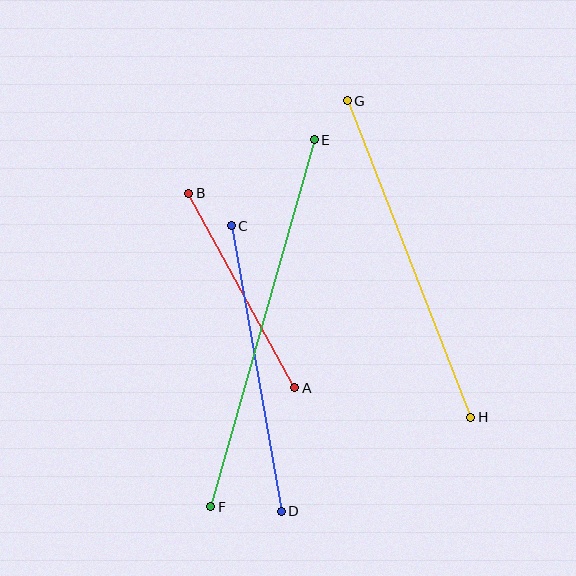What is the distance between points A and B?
The distance is approximately 221 pixels.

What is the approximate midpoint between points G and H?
The midpoint is at approximately (409, 259) pixels.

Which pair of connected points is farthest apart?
Points E and F are farthest apart.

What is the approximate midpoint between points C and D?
The midpoint is at approximately (256, 369) pixels.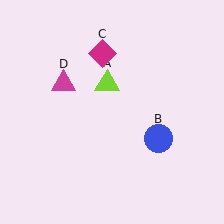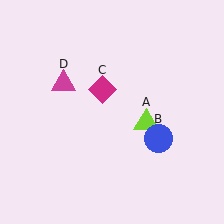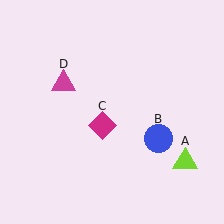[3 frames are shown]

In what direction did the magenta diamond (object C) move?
The magenta diamond (object C) moved down.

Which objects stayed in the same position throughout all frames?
Blue circle (object B) and magenta triangle (object D) remained stationary.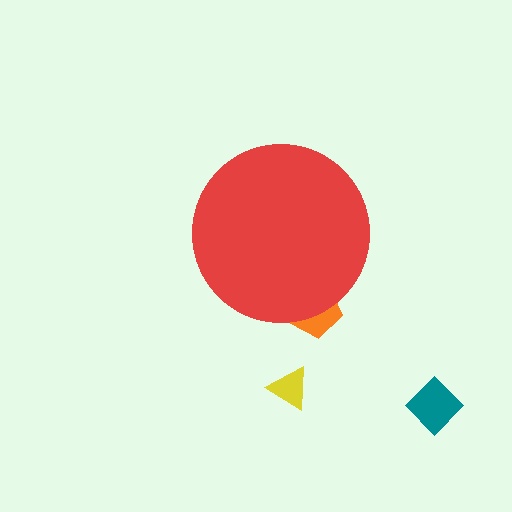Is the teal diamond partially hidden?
No, the teal diamond is fully visible.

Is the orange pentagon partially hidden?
Yes, the orange pentagon is partially hidden behind the red circle.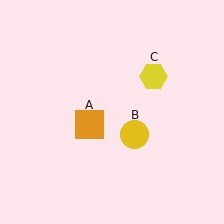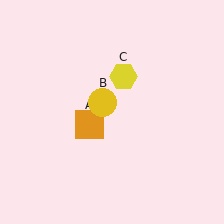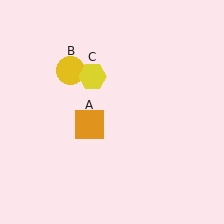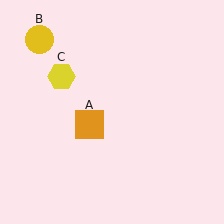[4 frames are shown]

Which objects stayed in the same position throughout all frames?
Orange square (object A) remained stationary.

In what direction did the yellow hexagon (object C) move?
The yellow hexagon (object C) moved left.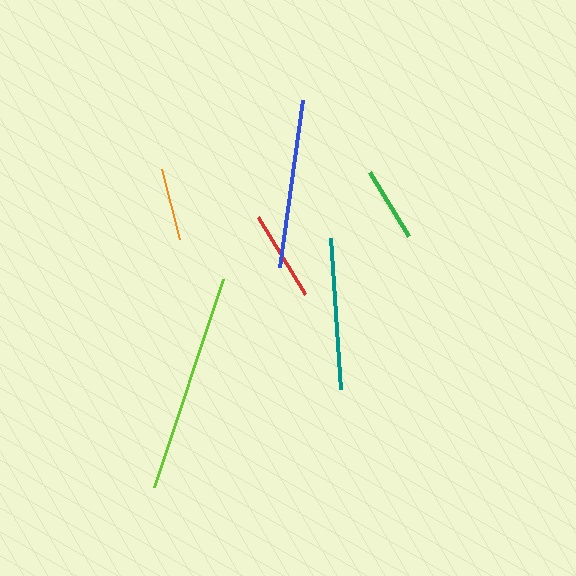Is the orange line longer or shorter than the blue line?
The blue line is longer than the orange line.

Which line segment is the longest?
The lime line is the longest at approximately 220 pixels.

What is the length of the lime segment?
The lime segment is approximately 220 pixels long.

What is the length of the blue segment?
The blue segment is approximately 169 pixels long.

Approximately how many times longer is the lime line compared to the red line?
The lime line is approximately 2.4 times the length of the red line.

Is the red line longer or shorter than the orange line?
The red line is longer than the orange line.